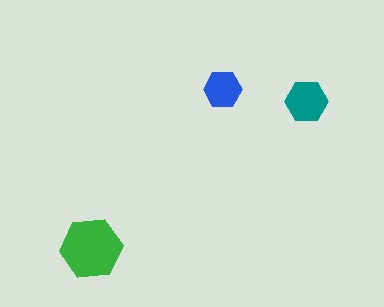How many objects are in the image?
There are 3 objects in the image.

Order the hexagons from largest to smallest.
the green one, the teal one, the blue one.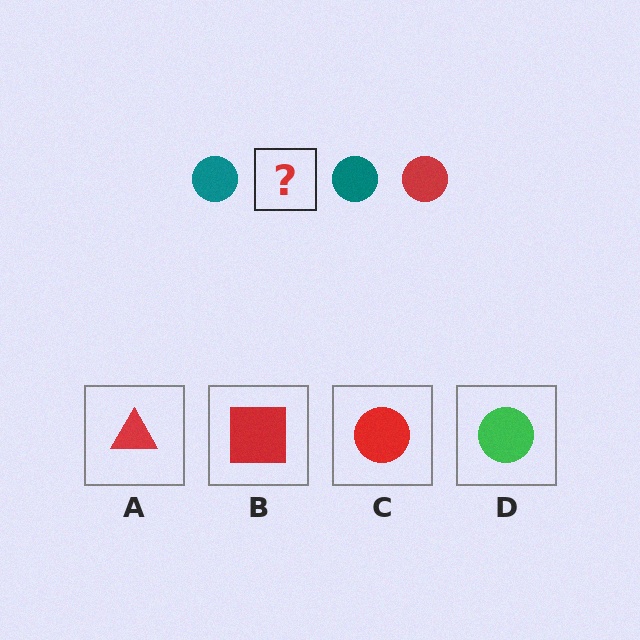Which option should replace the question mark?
Option C.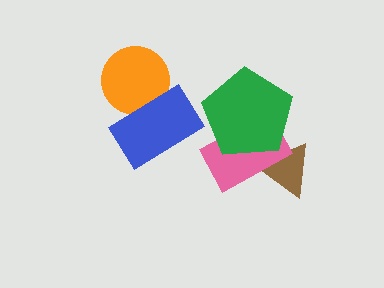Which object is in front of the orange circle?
The blue rectangle is in front of the orange circle.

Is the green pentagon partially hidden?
No, no other shape covers it.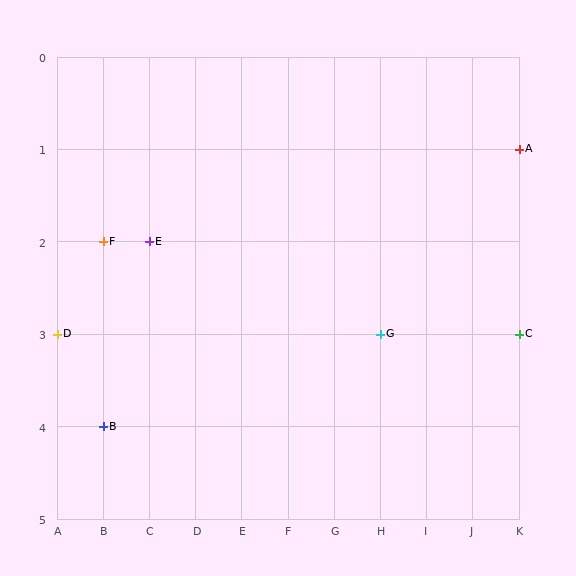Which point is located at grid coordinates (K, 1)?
Point A is at (K, 1).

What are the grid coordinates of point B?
Point B is at grid coordinates (B, 4).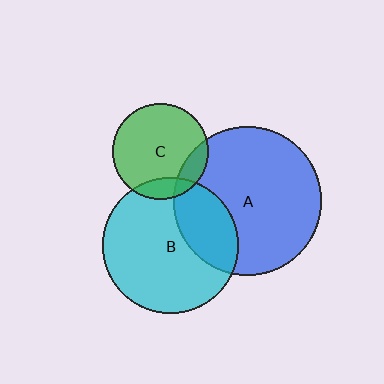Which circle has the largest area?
Circle A (blue).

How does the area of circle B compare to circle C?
Approximately 2.0 times.